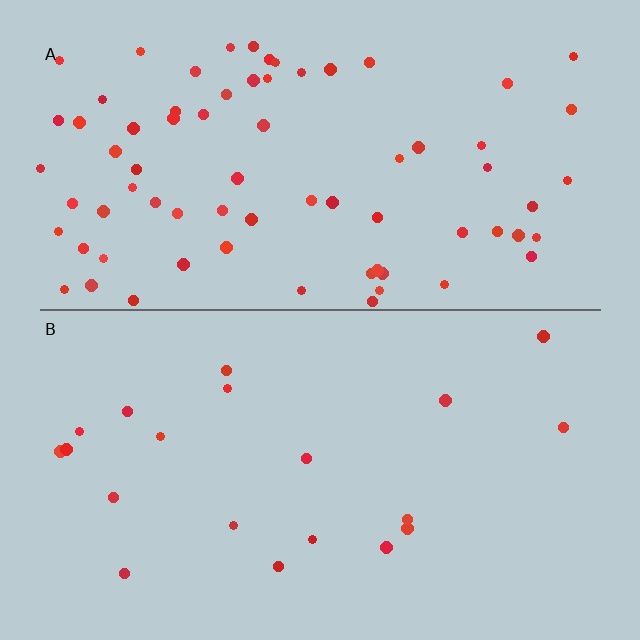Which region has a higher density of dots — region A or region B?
A (the top).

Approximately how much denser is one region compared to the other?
Approximately 3.6× — region A over region B.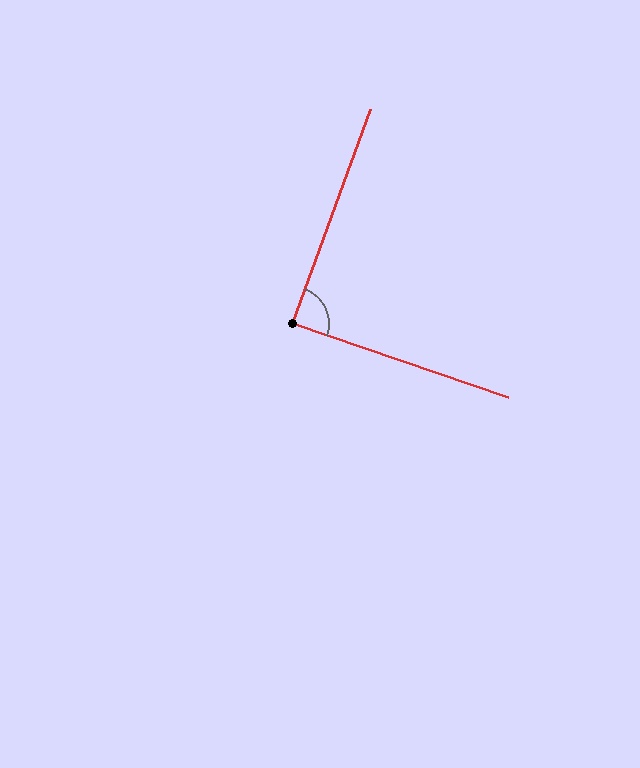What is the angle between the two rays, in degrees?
Approximately 89 degrees.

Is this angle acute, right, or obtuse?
It is approximately a right angle.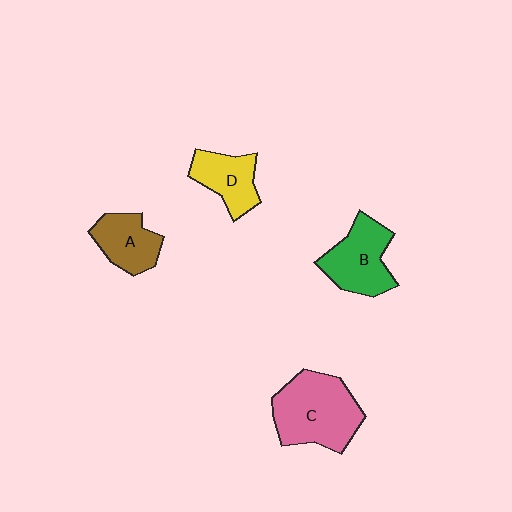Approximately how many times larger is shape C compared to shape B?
Approximately 1.3 times.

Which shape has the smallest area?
Shape D (yellow).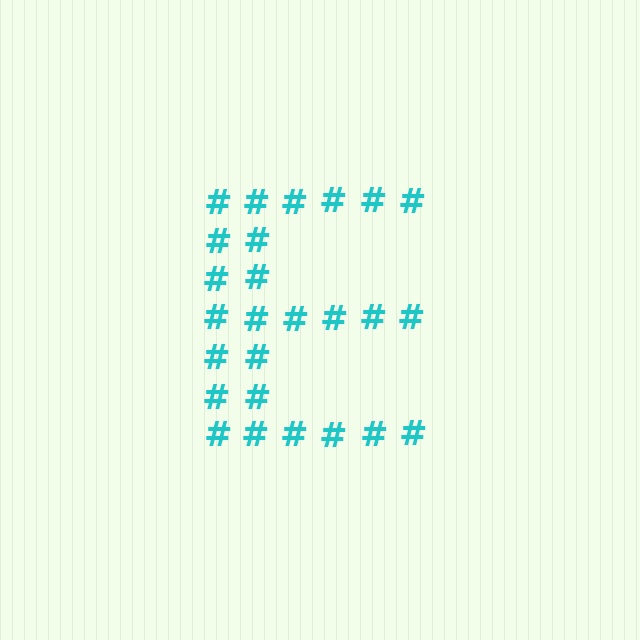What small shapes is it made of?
It is made of small hash symbols.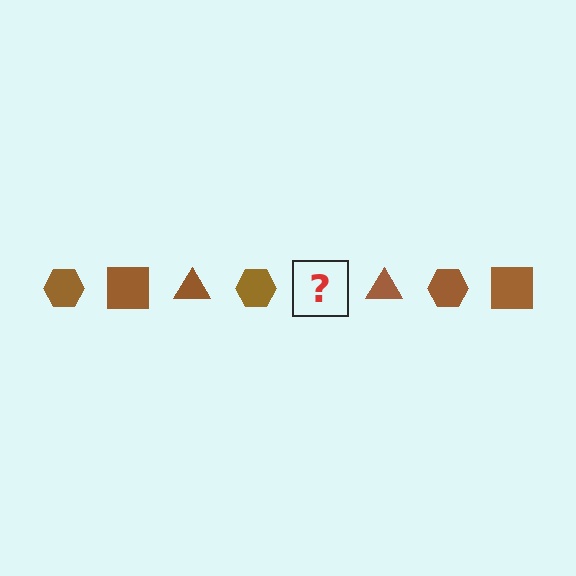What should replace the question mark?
The question mark should be replaced with a brown square.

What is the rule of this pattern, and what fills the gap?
The rule is that the pattern cycles through hexagon, square, triangle shapes in brown. The gap should be filled with a brown square.